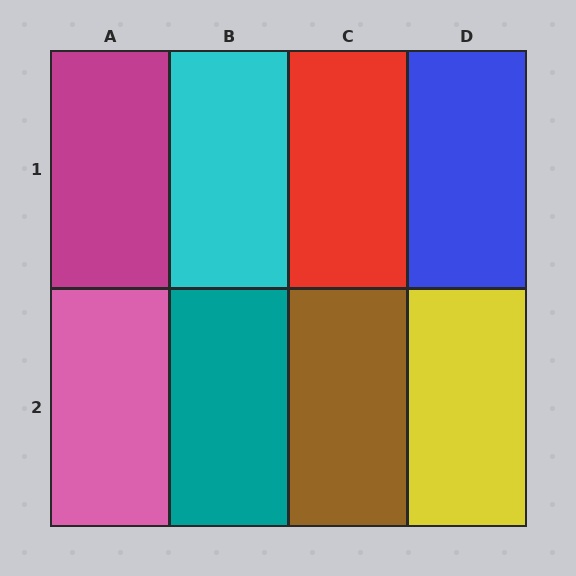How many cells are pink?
1 cell is pink.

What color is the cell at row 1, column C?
Red.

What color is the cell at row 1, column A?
Magenta.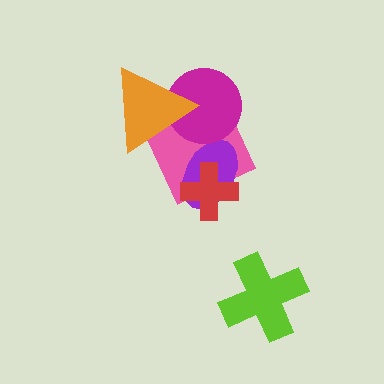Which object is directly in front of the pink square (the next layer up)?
The purple ellipse is directly in front of the pink square.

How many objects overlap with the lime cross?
0 objects overlap with the lime cross.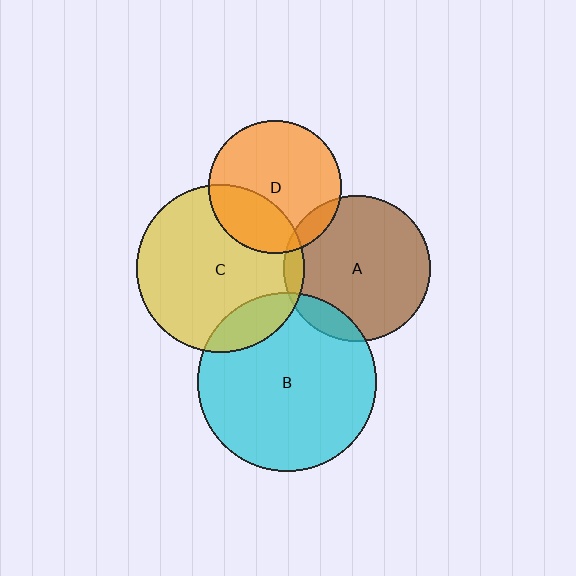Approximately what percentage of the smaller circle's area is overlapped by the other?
Approximately 15%.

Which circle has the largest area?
Circle B (cyan).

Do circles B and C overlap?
Yes.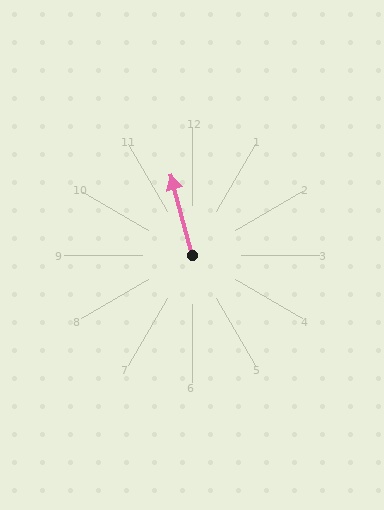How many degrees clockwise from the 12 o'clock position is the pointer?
Approximately 345 degrees.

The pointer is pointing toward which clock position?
Roughly 12 o'clock.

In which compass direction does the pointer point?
North.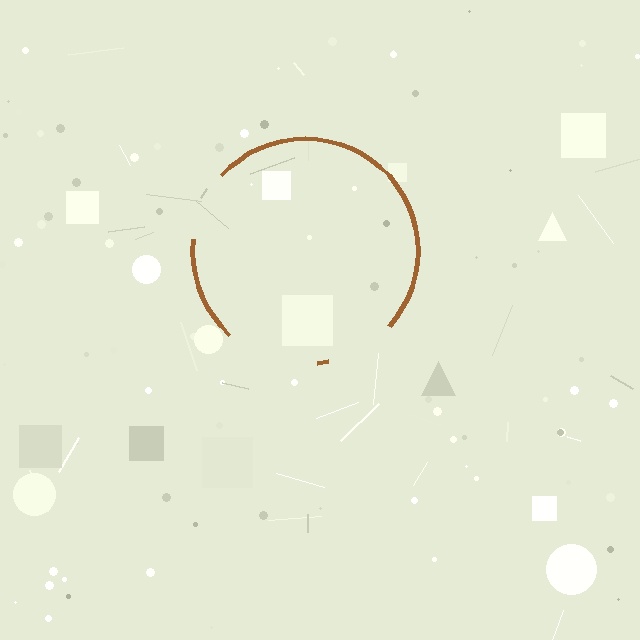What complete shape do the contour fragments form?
The contour fragments form a circle.